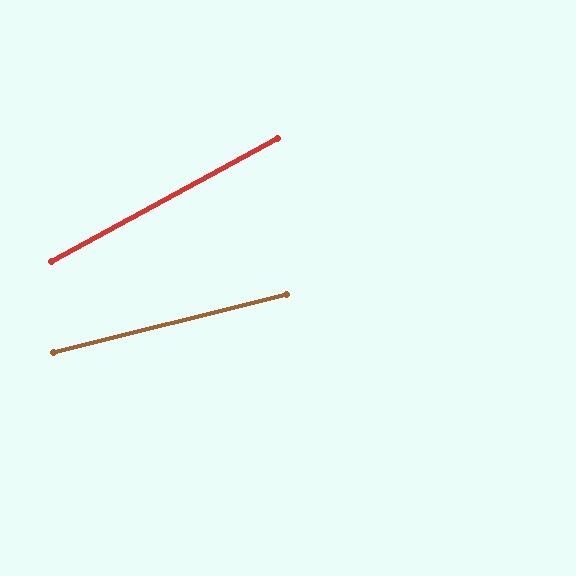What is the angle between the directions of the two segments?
Approximately 14 degrees.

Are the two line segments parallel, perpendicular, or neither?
Neither parallel nor perpendicular — they differ by about 14°.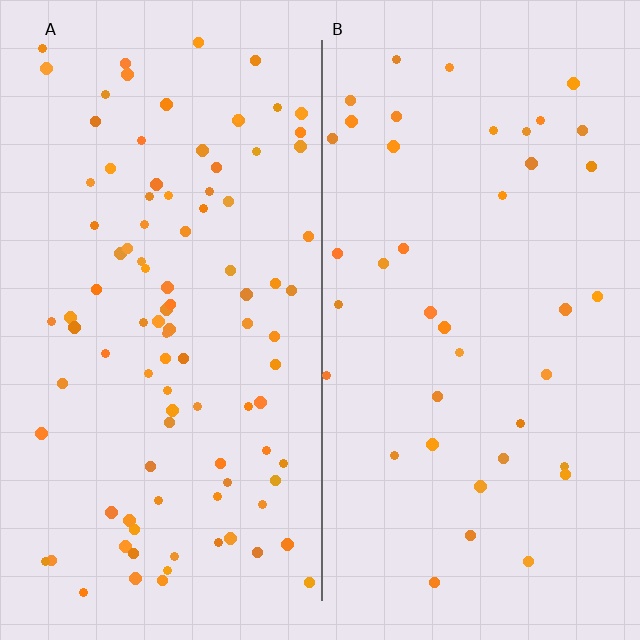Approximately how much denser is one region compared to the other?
Approximately 2.4× — region A over region B.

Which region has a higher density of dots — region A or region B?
A (the left).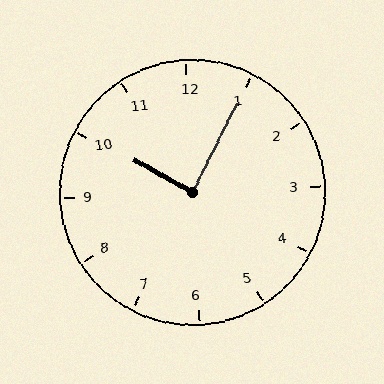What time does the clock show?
10:05.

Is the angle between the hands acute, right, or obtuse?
It is right.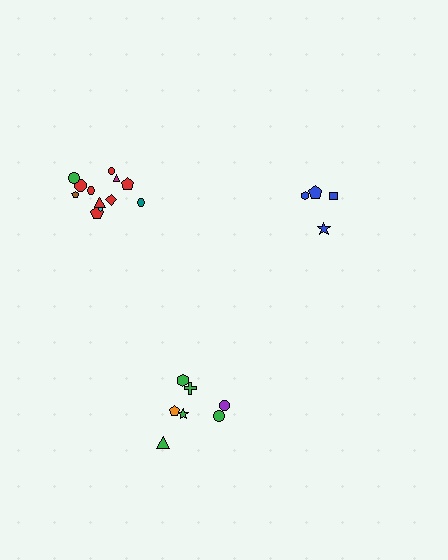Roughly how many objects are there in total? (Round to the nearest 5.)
Roughly 25 objects in total.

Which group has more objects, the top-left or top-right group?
The top-left group.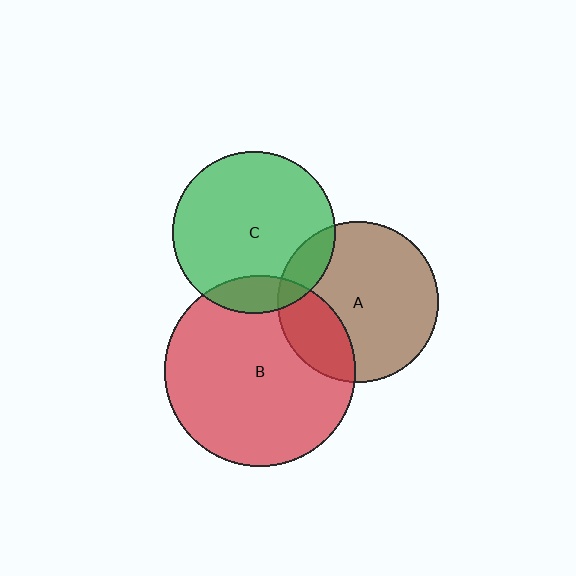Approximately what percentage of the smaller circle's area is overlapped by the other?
Approximately 10%.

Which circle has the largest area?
Circle B (red).